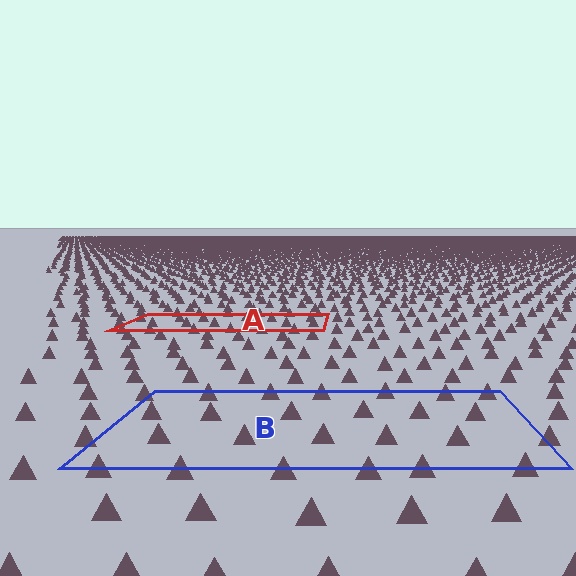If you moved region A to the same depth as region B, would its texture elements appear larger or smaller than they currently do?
They would appear larger. At a closer depth, the same texture elements are projected at a bigger on-screen size.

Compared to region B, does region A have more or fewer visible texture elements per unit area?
Region A has more texture elements per unit area — they are packed more densely because it is farther away.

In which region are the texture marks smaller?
The texture marks are smaller in region A, because it is farther away.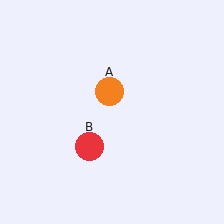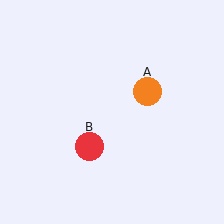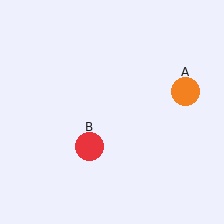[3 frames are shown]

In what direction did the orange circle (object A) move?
The orange circle (object A) moved right.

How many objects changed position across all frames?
1 object changed position: orange circle (object A).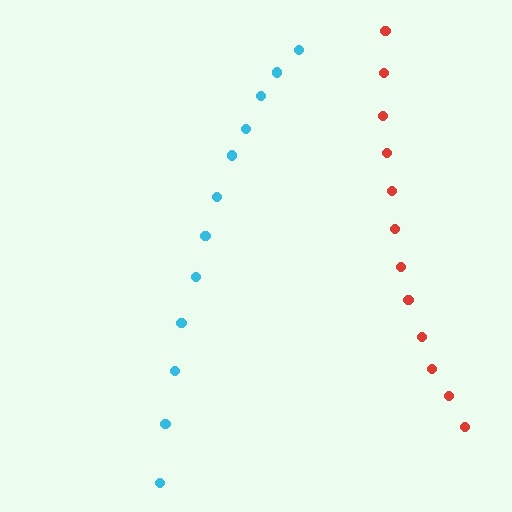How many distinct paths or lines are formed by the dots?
There are 2 distinct paths.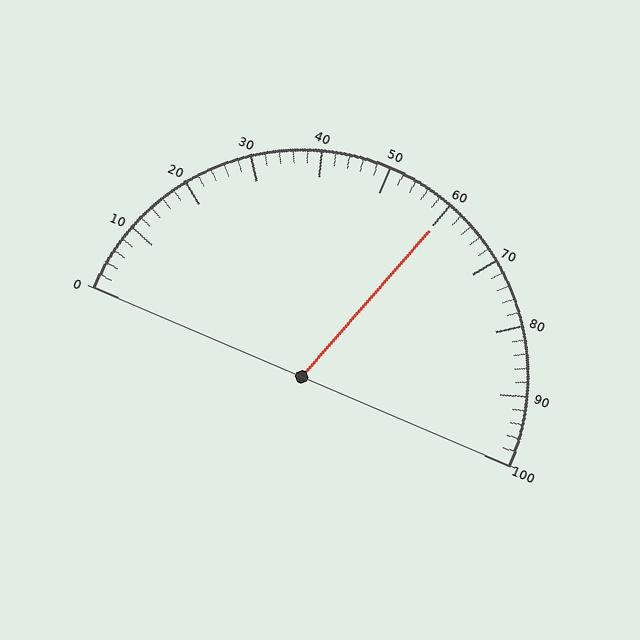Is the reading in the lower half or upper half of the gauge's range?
The reading is in the upper half of the range (0 to 100).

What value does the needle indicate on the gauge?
The needle indicates approximately 60.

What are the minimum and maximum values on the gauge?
The gauge ranges from 0 to 100.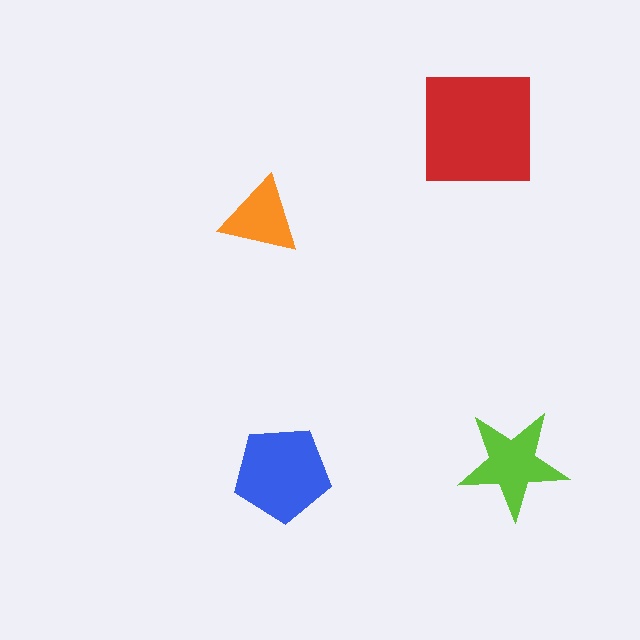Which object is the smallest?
The orange triangle.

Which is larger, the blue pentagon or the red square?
The red square.